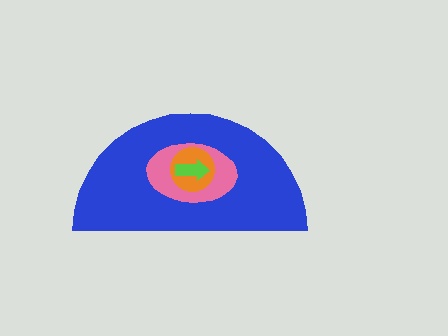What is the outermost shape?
The blue semicircle.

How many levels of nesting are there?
4.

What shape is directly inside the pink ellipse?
The orange circle.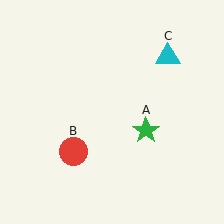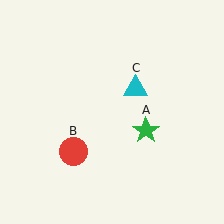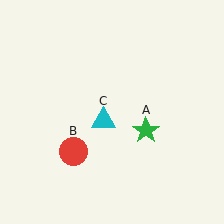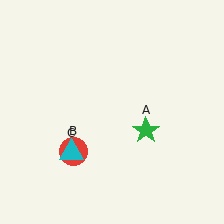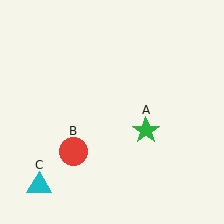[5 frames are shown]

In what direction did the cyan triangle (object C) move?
The cyan triangle (object C) moved down and to the left.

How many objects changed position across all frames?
1 object changed position: cyan triangle (object C).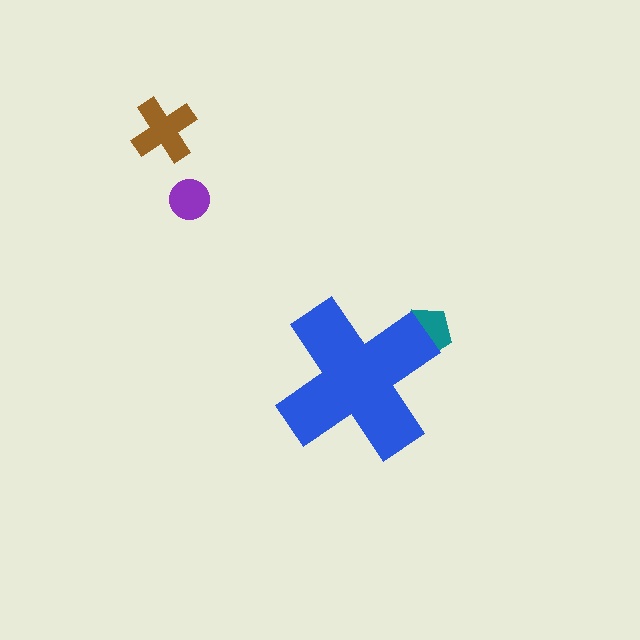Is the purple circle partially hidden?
No, the purple circle is fully visible.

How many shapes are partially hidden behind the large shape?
1 shape is partially hidden.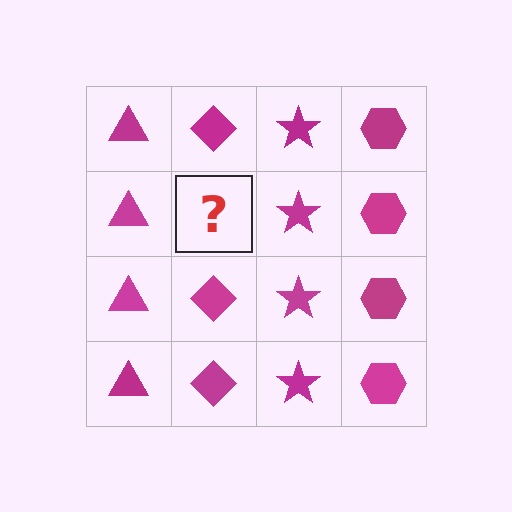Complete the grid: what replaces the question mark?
The question mark should be replaced with a magenta diamond.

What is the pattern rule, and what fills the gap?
The rule is that each column has a consistent shape. The gap should be filled with a magenta diamond.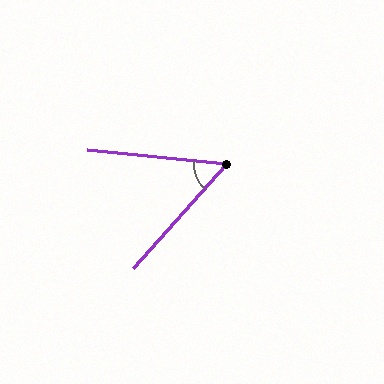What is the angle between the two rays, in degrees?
Approximately 54 degrees.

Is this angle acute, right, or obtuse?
It is acute.